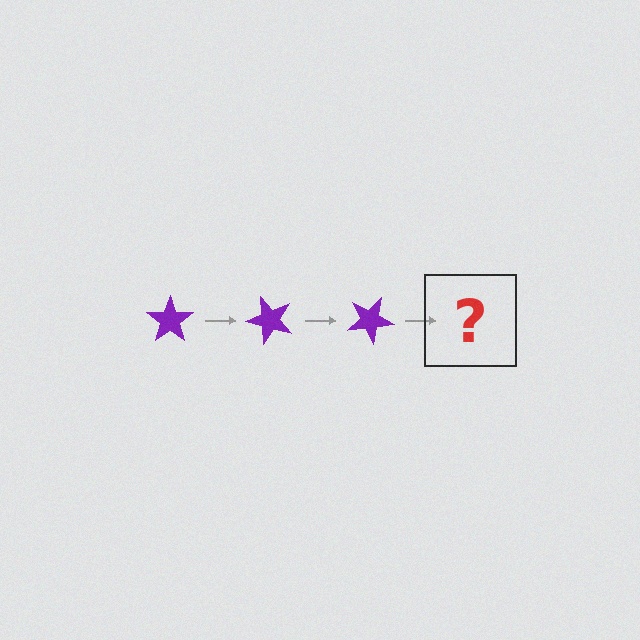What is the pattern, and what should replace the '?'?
The pattern is that the star rotates 50 degrees each step. The '?' should be a purple star rotated 150 degrees.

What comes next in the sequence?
The next element should be a purple star rotated 150 degrees.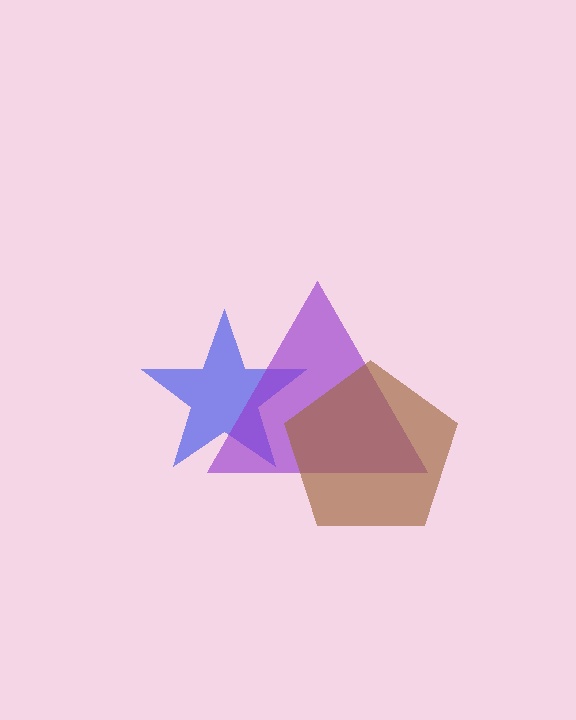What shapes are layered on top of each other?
The layered shapes are: a blue star, a purple triangle, a brown pentagon.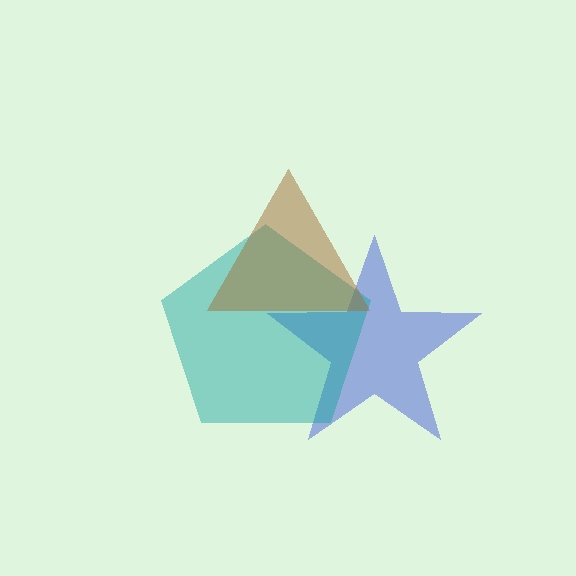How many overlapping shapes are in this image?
There are 3 overlapping shapes in the image.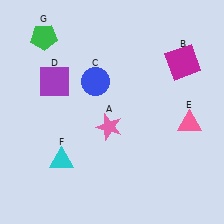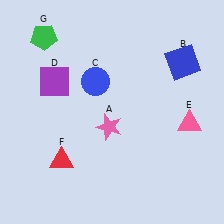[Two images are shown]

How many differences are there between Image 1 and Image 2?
There are 2 differences between the two images.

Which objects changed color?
B changed from magenta to blue. F changed from cyan to red.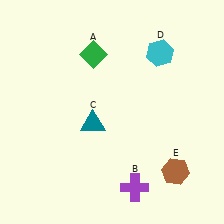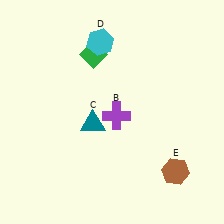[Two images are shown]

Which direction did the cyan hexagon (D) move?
The cyan hexagon (D) moved left.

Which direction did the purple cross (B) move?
The purple cross (B) moved up.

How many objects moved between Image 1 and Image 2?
2 objects moved between the two images.